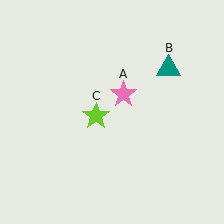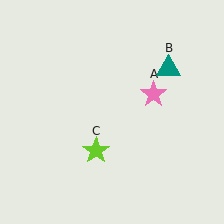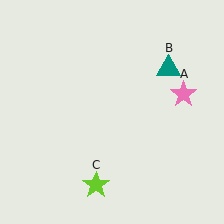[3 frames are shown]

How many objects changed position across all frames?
2 objects changed position: pink star (object A), lime star (object C).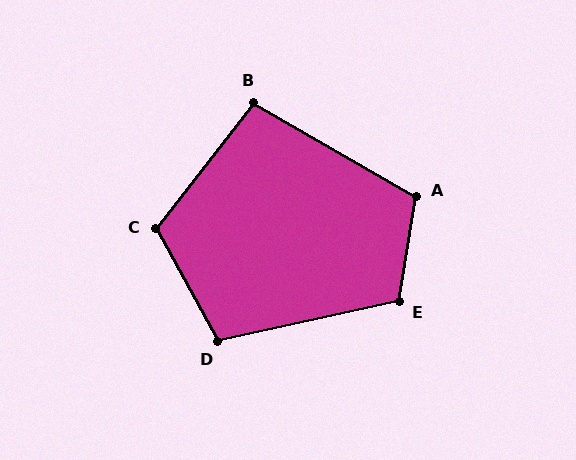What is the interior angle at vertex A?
Approximately 111 degrees (obtuse).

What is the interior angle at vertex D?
Approximately 106 degrees (obtuse).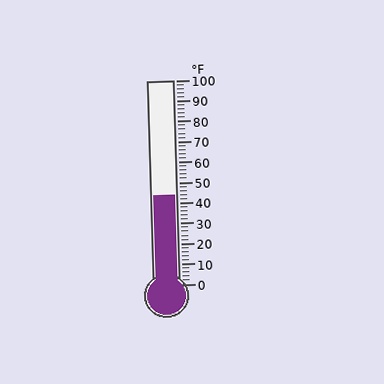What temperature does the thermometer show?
The thermometer shows approximately 44°F.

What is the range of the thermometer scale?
The thermometer scale ranges from 0°F to 100°F.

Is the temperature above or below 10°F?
The temperature is above 10°F.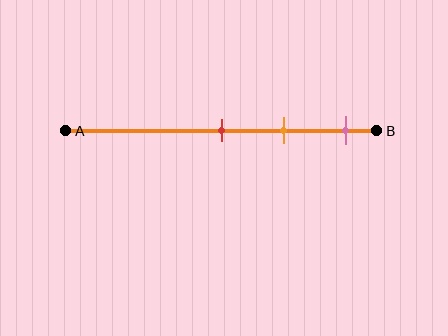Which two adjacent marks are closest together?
The red and orange marks are the closest adjacent pair.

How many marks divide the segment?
There are 3 marks dividing the segment.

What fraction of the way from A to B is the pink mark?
The pink mark is approximately 90% (0.9) of the way from A to B.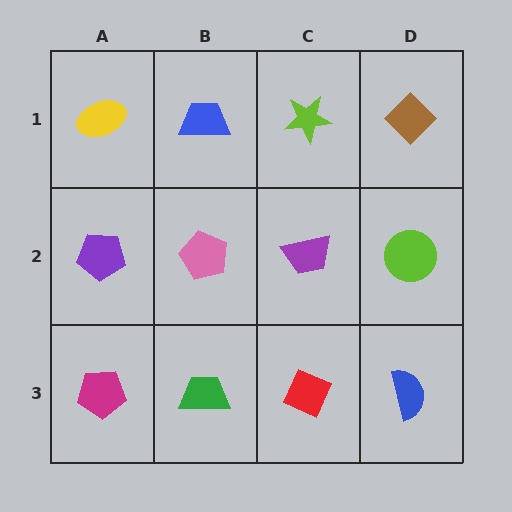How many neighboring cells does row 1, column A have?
2.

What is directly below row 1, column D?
A lime circle.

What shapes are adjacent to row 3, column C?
A purple trapezoid (row 2, column C), a green trapezoid (row 3, column B), a blue semicircle (row 3, column D).